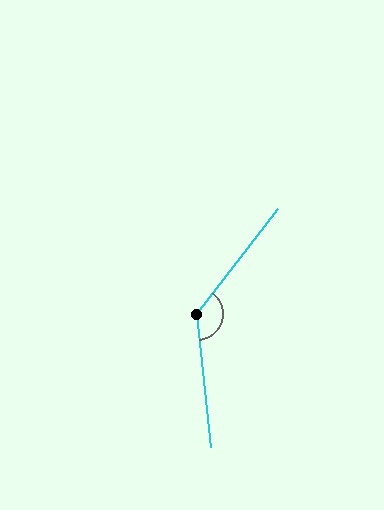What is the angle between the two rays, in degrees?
Approximately 136 degrees.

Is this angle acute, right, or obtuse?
It is obtuse.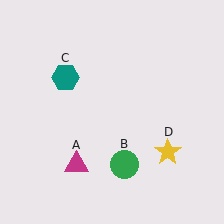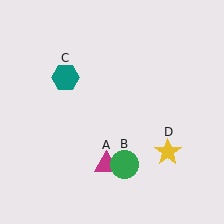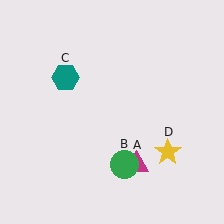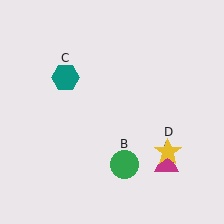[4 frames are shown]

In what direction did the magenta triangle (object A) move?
The magenta triangle (object A) moved right.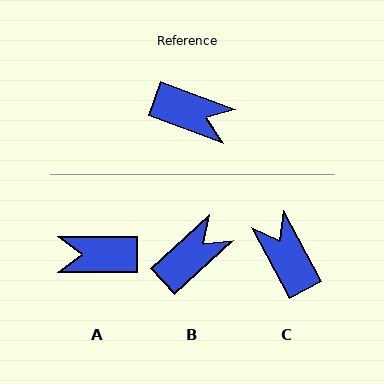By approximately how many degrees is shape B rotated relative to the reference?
Approximately 62 degrees counter-clockwise.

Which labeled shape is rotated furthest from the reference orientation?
A, about 159 degrees away.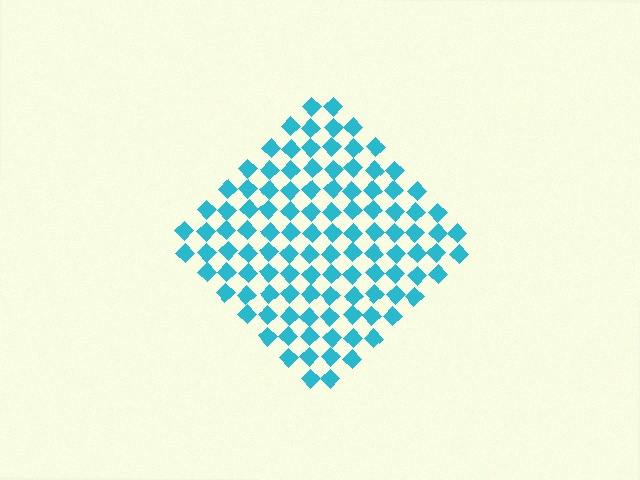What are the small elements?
The small elements are diamonds.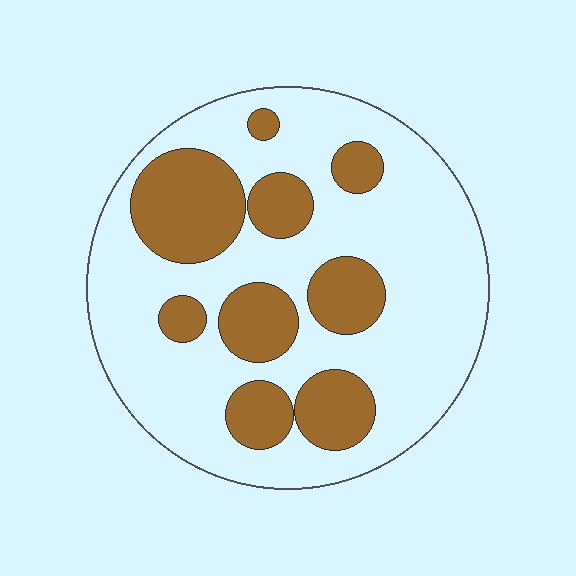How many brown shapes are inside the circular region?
9.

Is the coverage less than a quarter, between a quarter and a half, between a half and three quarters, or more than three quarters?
Between a quarter and a half.